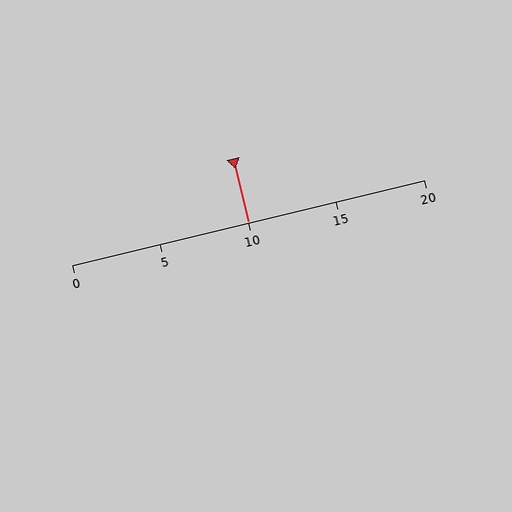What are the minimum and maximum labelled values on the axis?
The axis runs from 0 to 20.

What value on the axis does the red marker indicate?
The marker indicates approximately 10.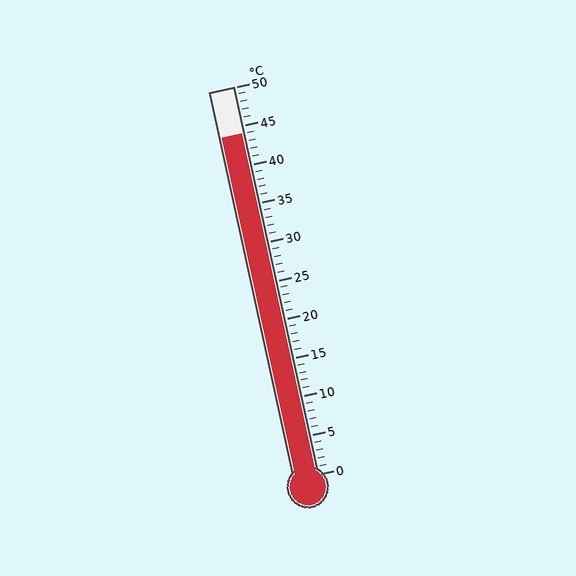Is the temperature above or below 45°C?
The temperature is below 45°C.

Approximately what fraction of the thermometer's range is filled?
The thermometer is filled to approximately 90% of its range.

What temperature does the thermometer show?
The thermometer shows approximately 44°C.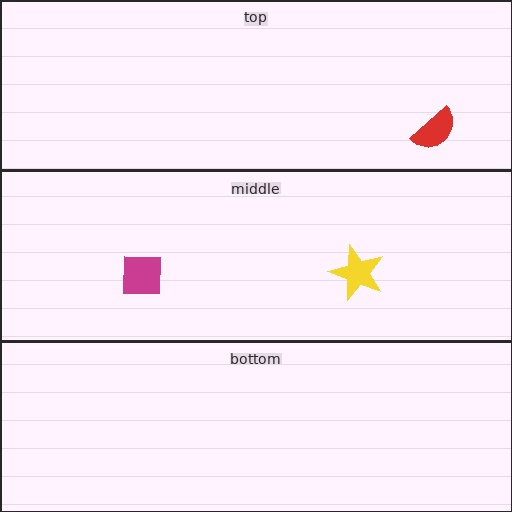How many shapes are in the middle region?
2.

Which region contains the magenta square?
The middle region.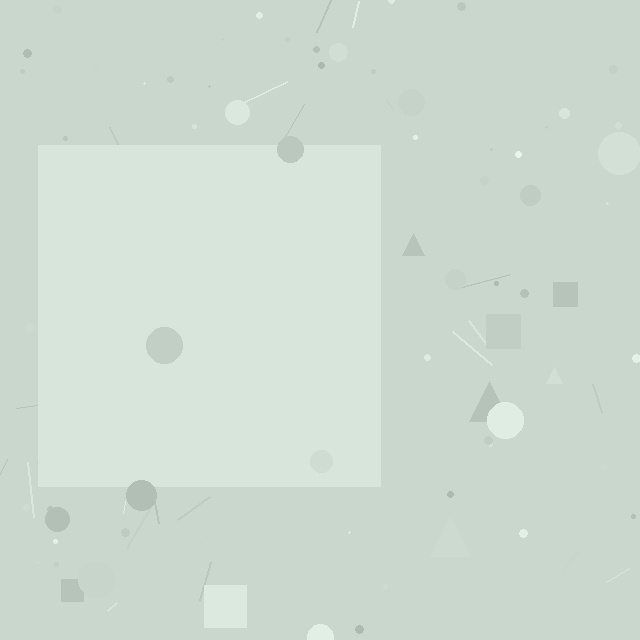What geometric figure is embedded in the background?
A square is embedded in the background.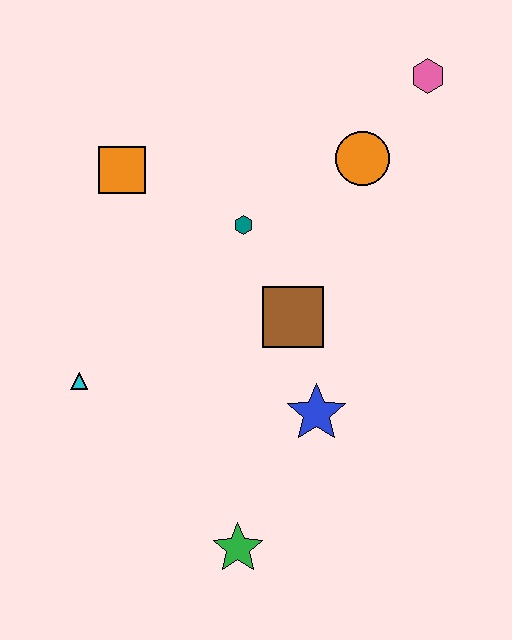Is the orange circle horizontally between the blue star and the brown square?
No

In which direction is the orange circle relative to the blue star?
The orange circle is above the blue star.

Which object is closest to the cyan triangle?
The orange square is closest to the cyan triangle.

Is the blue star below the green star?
No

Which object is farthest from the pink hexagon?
The green star is farthest from the pink hexagon.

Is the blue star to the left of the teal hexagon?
No